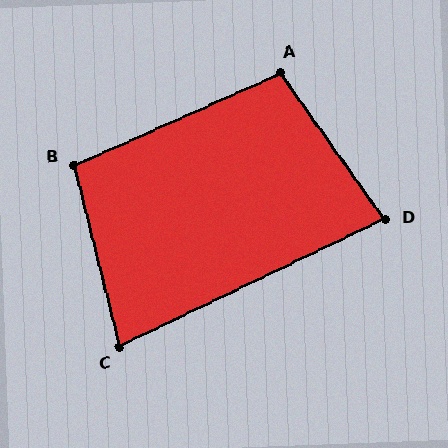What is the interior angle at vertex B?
Approximately 100 degrees (obtuse).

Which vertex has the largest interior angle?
A, at approximately 102 degrees.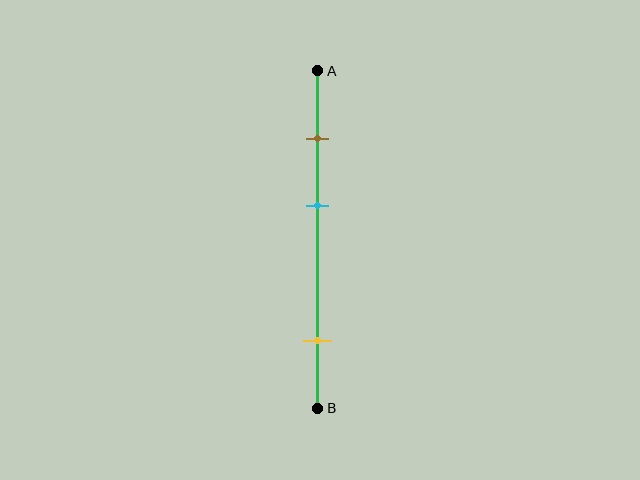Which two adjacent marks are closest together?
The brown and cyan marks are the closest adjacent pair.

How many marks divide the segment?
There are 3 marks dividing the segment.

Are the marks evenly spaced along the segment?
No, the marks are not evenly spaced.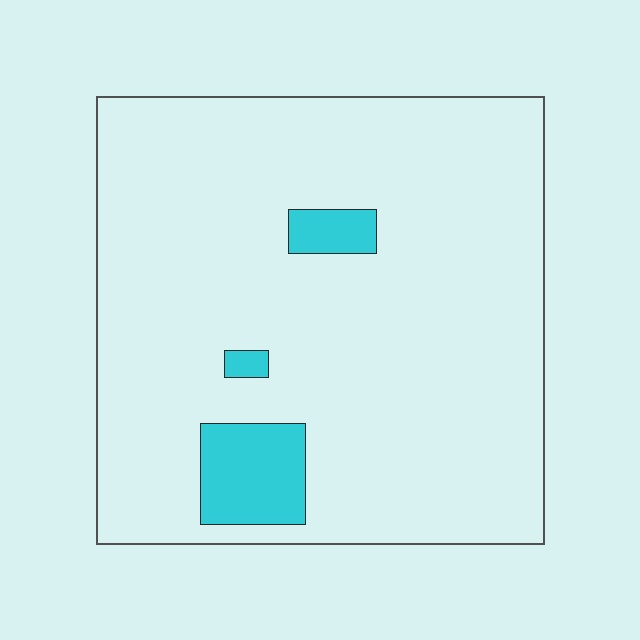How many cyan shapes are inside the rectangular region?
3.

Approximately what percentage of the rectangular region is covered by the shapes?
Approximately 10%.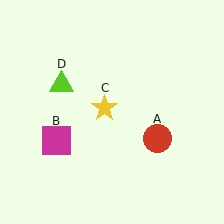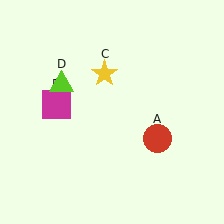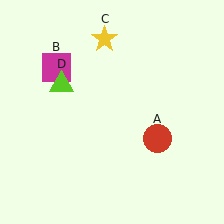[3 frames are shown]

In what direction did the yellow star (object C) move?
The yellow star (object C) moved up.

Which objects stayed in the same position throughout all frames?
Red circle (object A) and lime triangle (object D) remained stationary.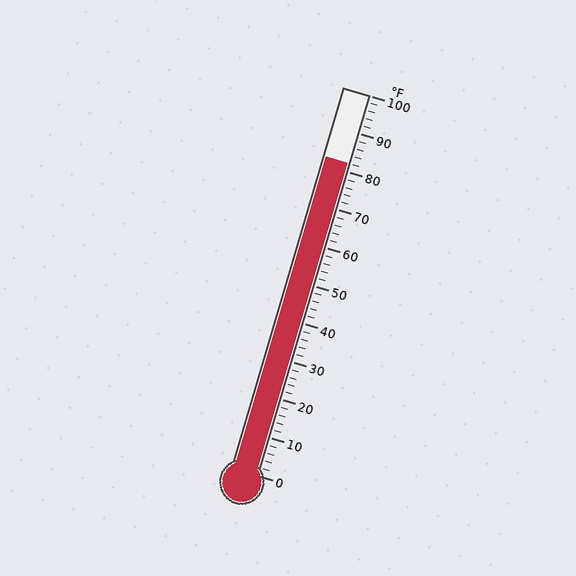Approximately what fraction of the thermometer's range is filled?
The thermometer is filled to approximately 80% of its range.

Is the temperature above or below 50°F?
The temperature is above 50°F.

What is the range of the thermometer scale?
The thermometer scale ranges from 0°F to 100°F.